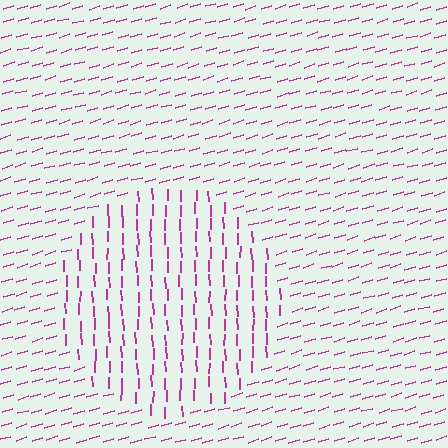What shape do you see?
I see a circle.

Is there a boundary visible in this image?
Yes, there is a texture boundary formed by a change in line orientation.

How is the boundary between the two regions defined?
The boundary is defined purely by a change in line orientation (approximately 74 degrees difference). All lines are the same color and thickness.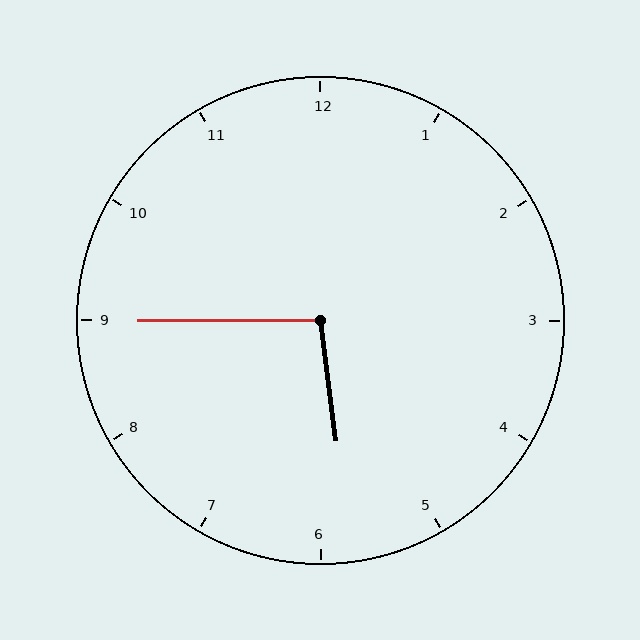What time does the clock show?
5:45.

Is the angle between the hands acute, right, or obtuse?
It is obtuse.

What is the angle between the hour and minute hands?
Approximately 98 degrees.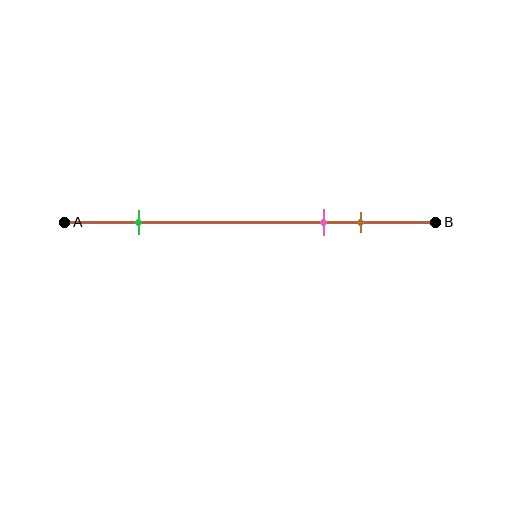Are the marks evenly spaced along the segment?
No, the marks are not evenly spaced.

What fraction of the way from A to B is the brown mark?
The brown mark is approximately 80% (0.8) of the way from A to B.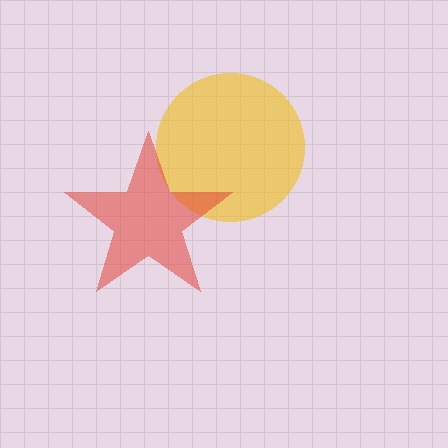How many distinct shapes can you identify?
There are 2 distinct shapes: a yellow circle, a red star.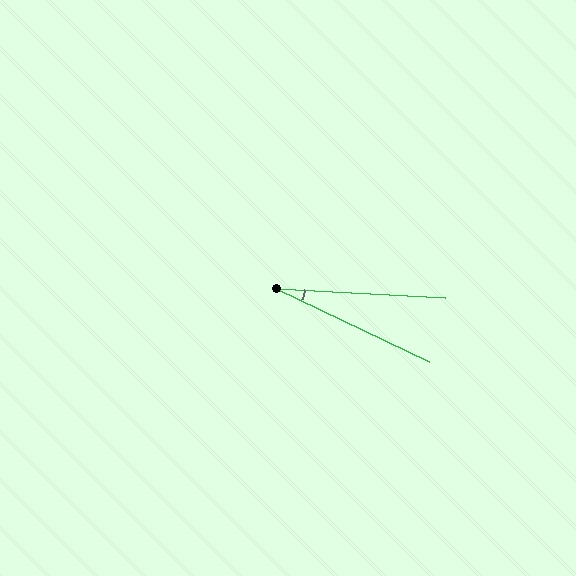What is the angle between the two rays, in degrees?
Approximately 22 degrees.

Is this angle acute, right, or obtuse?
It is acute.